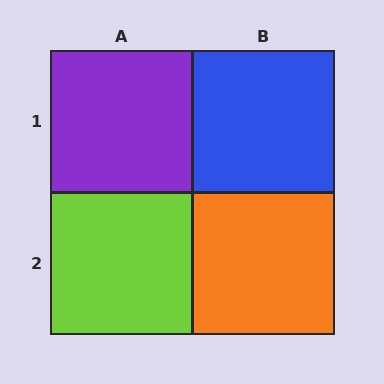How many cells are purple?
1 cell is purple.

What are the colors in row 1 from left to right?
Purple, blue.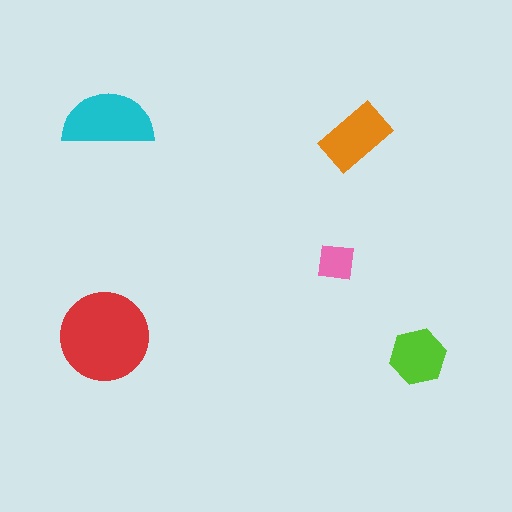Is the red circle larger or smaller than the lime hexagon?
Larger.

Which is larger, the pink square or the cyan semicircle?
The cyan semicircle.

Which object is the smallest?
The pink square.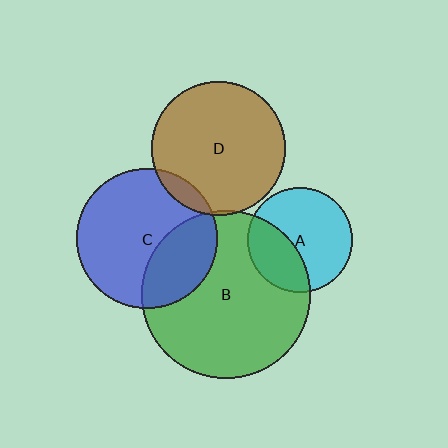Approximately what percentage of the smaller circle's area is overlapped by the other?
Approximately 10%.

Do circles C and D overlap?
Yes.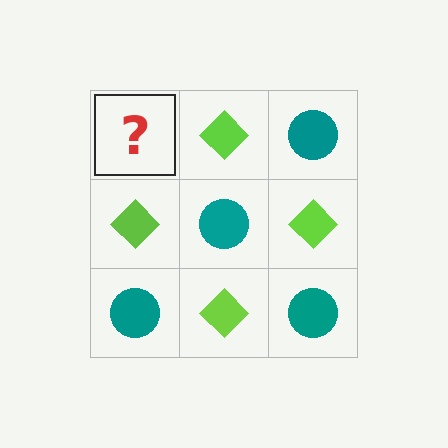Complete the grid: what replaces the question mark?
The question mark should be replaced with a teal circle.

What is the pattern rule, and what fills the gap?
The rule is that it alternates teal circle and lime diamond in a checkerboard pattern. The gap should be filled with a teal circle.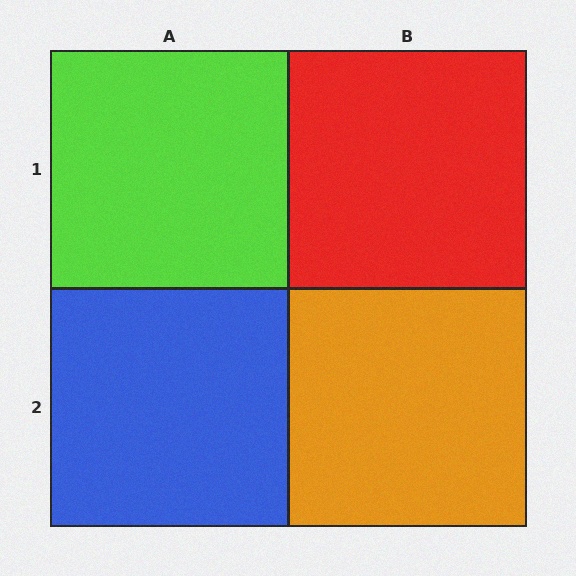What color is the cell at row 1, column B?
Red.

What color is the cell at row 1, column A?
Lime.